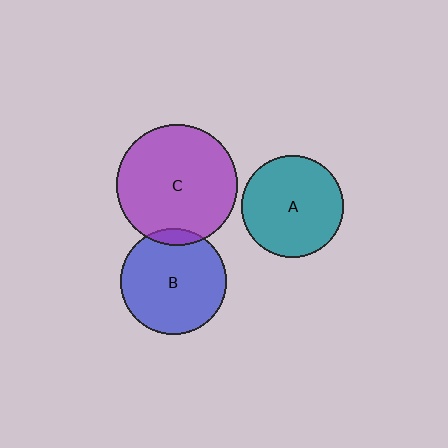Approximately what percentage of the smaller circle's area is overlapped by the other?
Approximately 10%.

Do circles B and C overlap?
Yes.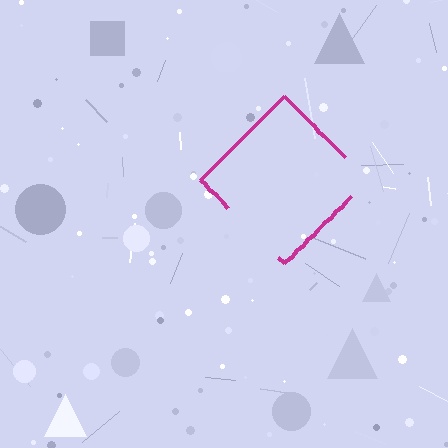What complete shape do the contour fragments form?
The contour fragments form a diamond.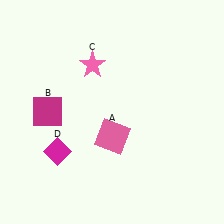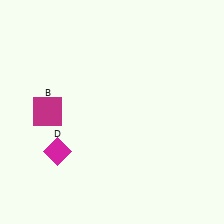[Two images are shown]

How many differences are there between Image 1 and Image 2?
There are 2 differences between the two images.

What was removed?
The pink star (C), the pink square (A) were removed in Image 2.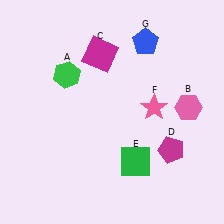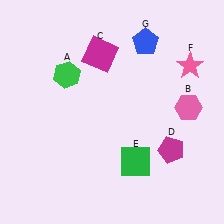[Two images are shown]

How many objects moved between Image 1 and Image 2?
1 object moved between the two images.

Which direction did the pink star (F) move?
The pink star (F) moved up.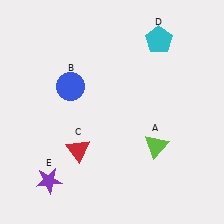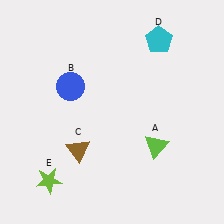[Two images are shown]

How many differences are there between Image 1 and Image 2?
There are 2 differences between the two images.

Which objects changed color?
C changed from red to brown. E changed from purple to lime.